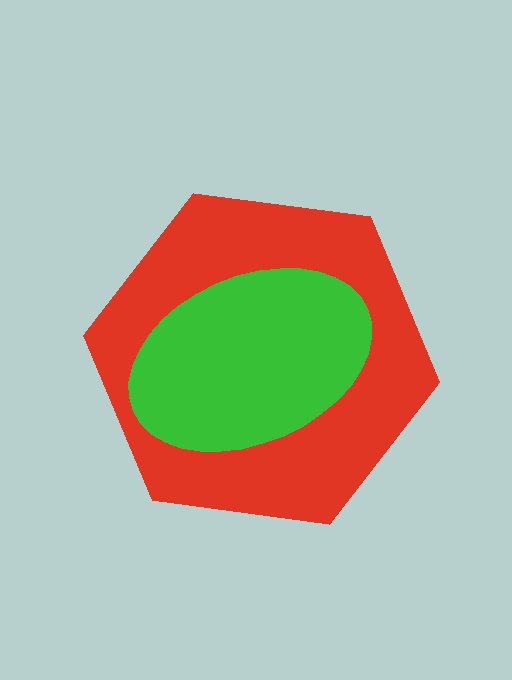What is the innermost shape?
The green ellipse.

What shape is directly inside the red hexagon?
The green ellipse.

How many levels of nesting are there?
2.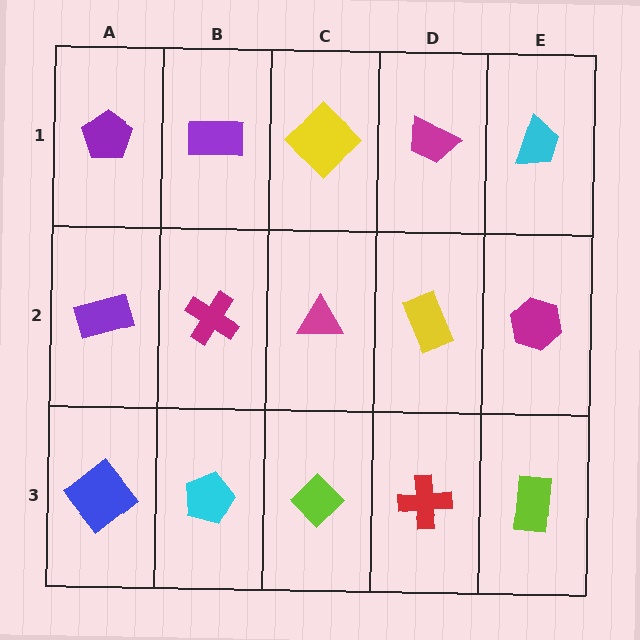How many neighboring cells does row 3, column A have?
2.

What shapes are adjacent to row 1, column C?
A magenta triangle (row 2, column C), a purple rectangle (row 1, column B), a magenta trapezoid (row 1, column D).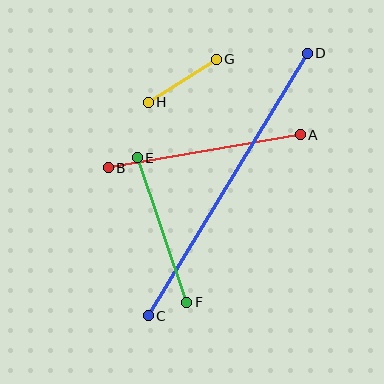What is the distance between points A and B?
The distance is approximately 195 pixels.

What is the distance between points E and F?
The distance is approximately 153 pixels.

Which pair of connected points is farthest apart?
Points C and D are farthest apart.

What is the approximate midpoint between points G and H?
The midpoint is at approximately (182, 81) pixels.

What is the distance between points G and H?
The distance is approximately 80 pixels.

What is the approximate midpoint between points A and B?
The midpoint is at approximately (204, 151) pixels.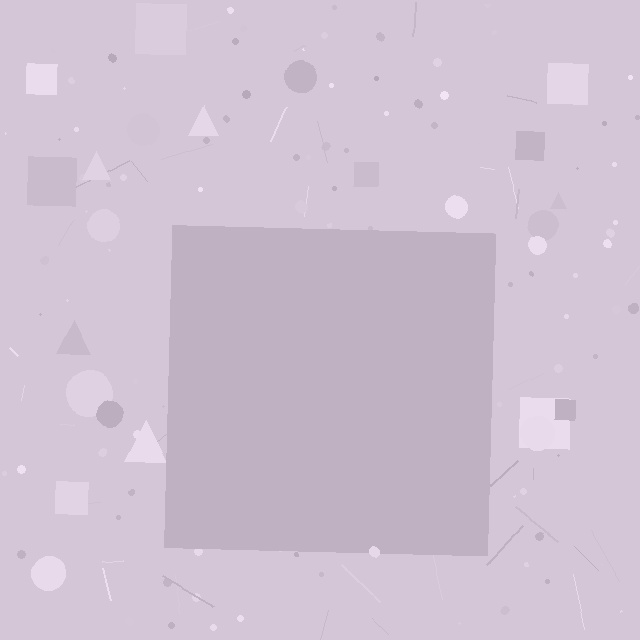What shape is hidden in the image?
A square is hidden in the image.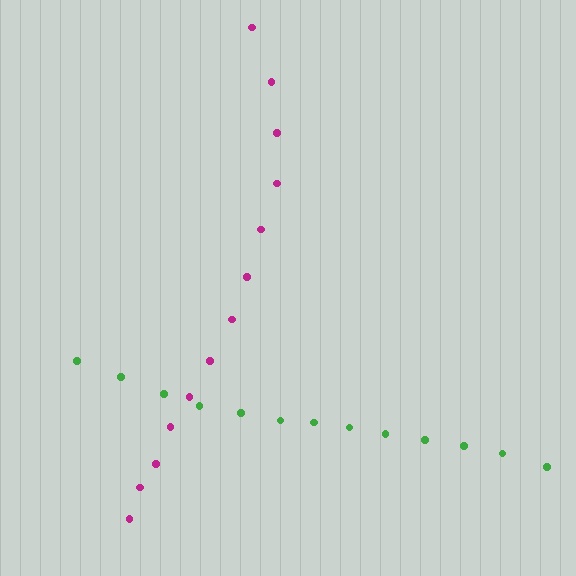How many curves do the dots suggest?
There are 2 distinct paths.